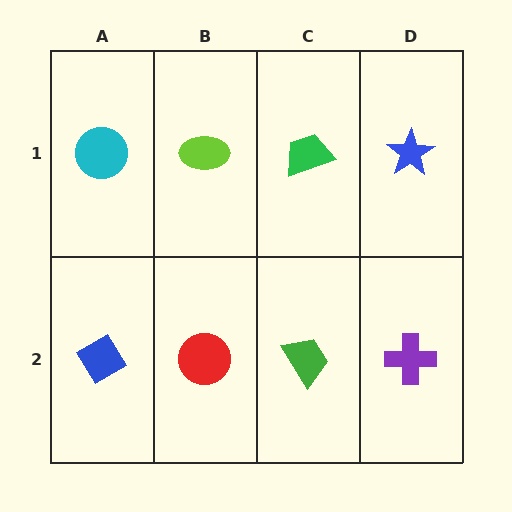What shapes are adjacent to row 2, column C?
A green trapezoid (row 1, column C), a red circle (row 2, column B), a purple cross (row 2, column D).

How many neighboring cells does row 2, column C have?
3.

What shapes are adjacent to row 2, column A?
A cyan circle (row 1, column A), a red circle (row 2, column B).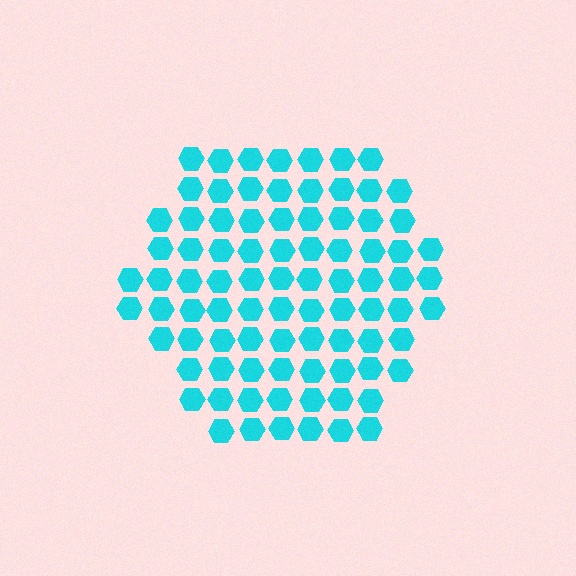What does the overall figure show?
The overall figure shows a hexagon.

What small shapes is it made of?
It is made of small hexagons.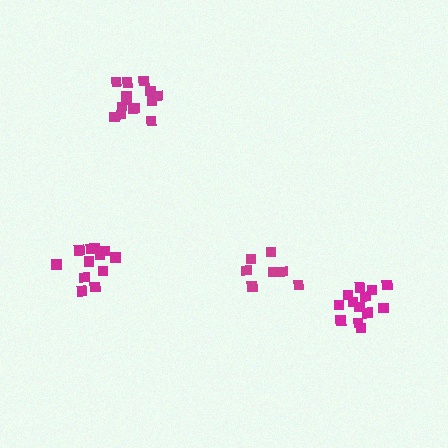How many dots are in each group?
Group 1: 13 dots, Group 2: 12 dots, Group 3: 8 dots, Group 4: 14 dots (47 total).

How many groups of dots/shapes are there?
There are 4 groups.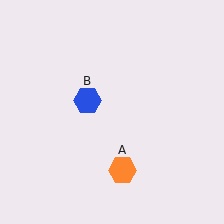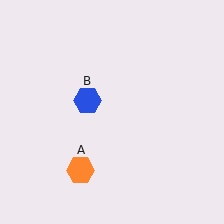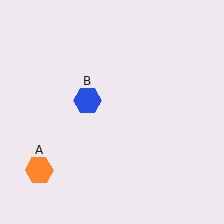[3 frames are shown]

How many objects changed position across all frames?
1 object changed position: orange hexagon (object A).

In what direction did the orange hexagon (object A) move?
The orange hexagon (object A) moved left.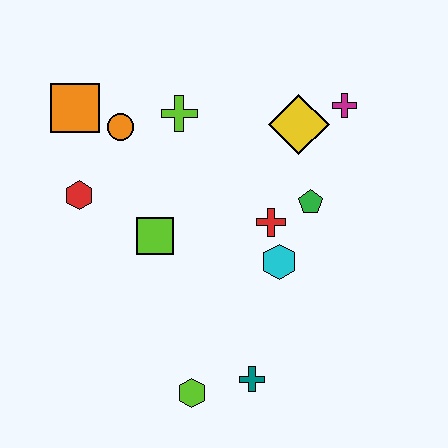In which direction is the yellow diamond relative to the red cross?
The yellow diamond is above the red cross.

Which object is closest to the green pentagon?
The red cross is closest to the green pentagon.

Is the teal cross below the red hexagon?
Yes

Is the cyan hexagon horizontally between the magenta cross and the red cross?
Yes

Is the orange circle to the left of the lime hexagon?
Yes